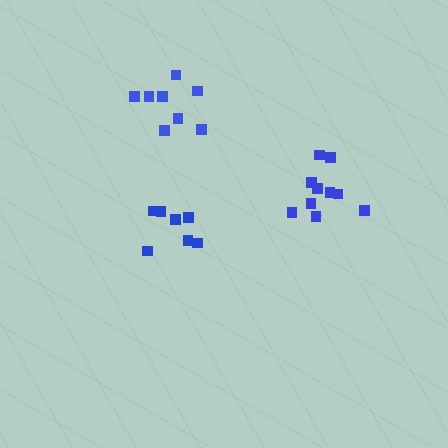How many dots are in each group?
Group 1: 7 dots, Group 2: 10 dots, Group 3: 8 dots (25 total).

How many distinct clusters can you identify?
There are 3 distinct clusters.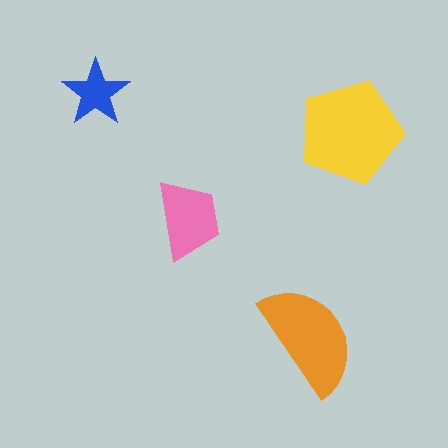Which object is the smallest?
The blue star.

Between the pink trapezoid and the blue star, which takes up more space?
The pink trapezoid.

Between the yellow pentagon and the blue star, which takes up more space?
The yellow pentagon.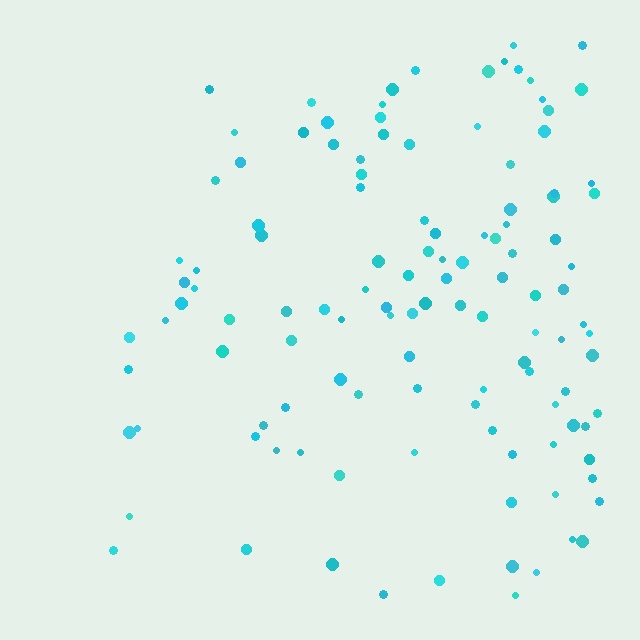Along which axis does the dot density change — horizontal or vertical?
Horizontal.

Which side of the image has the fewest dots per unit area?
The left.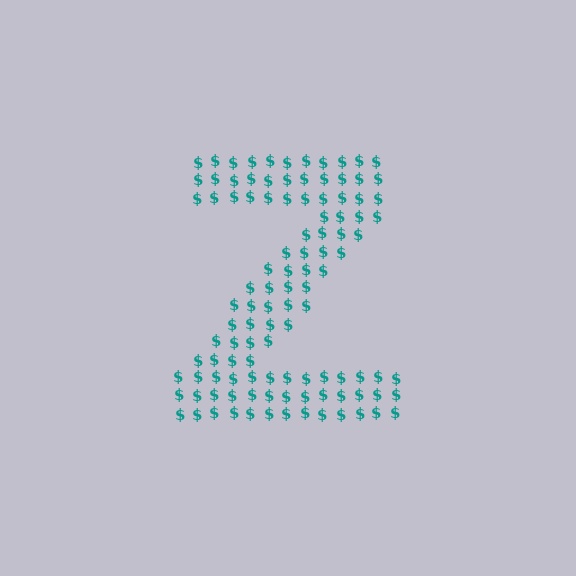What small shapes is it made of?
It is made of small dollar signs.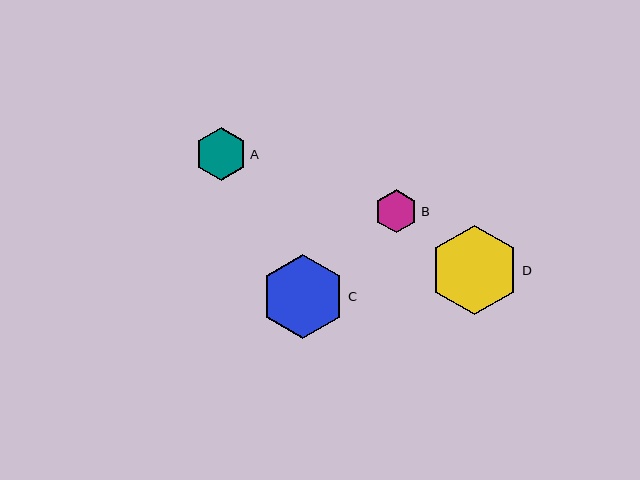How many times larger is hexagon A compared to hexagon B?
Hexagon A is approximately 1.2 times the size of hexagon B.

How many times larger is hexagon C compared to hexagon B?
Hexagon C is approximately 2.0 times the size of hexagon B.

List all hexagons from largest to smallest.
From largest to smallest: D, C, A, B.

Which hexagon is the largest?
Hexagon D is the largest with a size of approximately 89 pixels.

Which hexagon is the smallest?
Hexagon B is the smallest with a size of approximately 43 pixels.